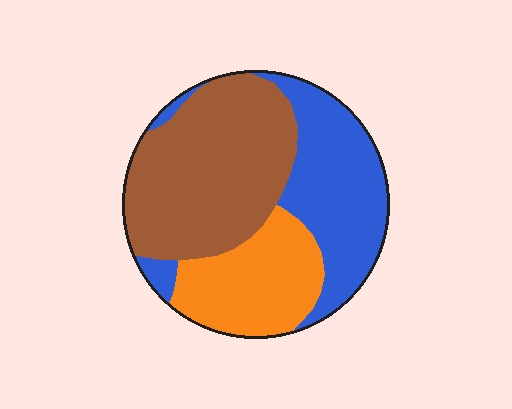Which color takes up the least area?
Orange, at roughly 25%.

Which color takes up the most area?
Brown, at roughly 45%.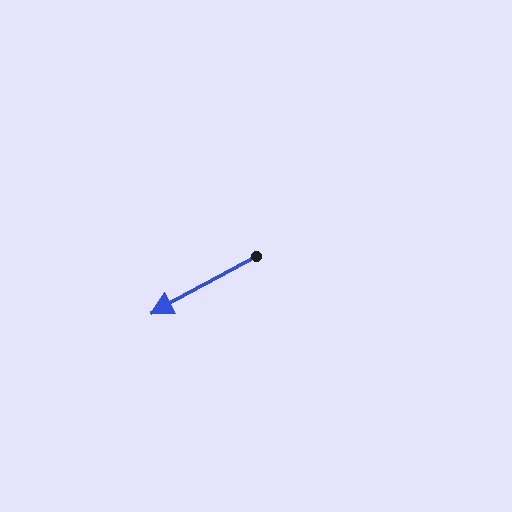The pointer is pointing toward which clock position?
Roughly 8 o'clock.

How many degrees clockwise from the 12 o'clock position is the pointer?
Approximately 241 degrees.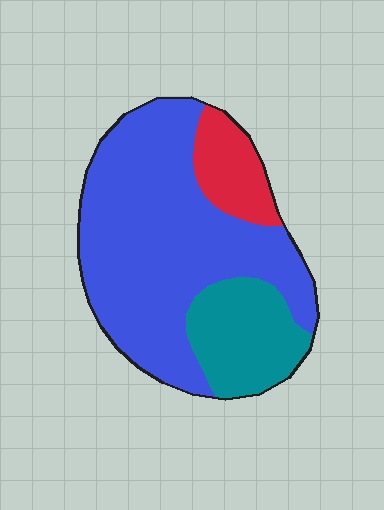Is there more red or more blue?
Blue.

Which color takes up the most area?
Blue, at roughly 65%.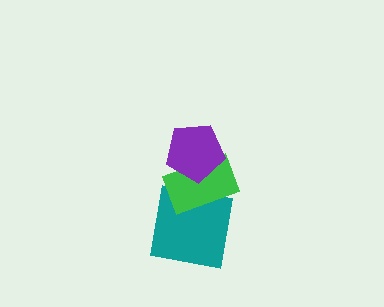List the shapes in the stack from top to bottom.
From top to bottom: the purple pentagon, the green rectangle, the teal square.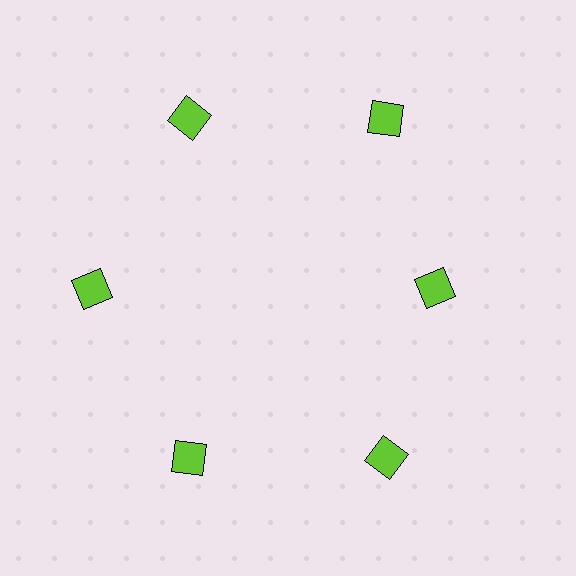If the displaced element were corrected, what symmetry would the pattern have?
It would have 6-fold rotational symmetry — the pattern would map onto itself every 60 degrees.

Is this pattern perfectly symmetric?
No. The 6 lime squares are arranged in a ring, but one element near the 3 o'clock position is pulled inward toward the center, breaking the 6-fold rotational symmetry.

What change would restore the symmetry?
The symmetry would be restored by moving it outward, back onto the ring so that all 6 squares sit at equal angles and equal distance from the center.